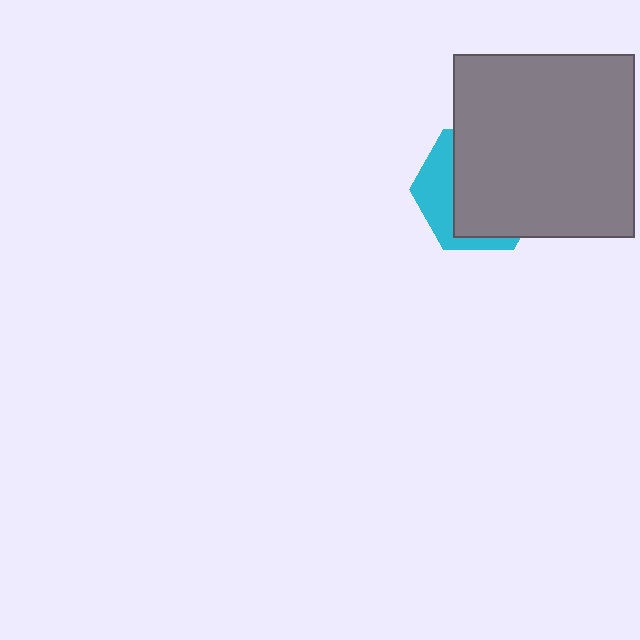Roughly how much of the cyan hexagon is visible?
A small part of it is visible (roughly 32%).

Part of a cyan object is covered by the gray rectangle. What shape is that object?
It is a hexagon.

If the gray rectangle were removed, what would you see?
You would see the complete cyan hexagon.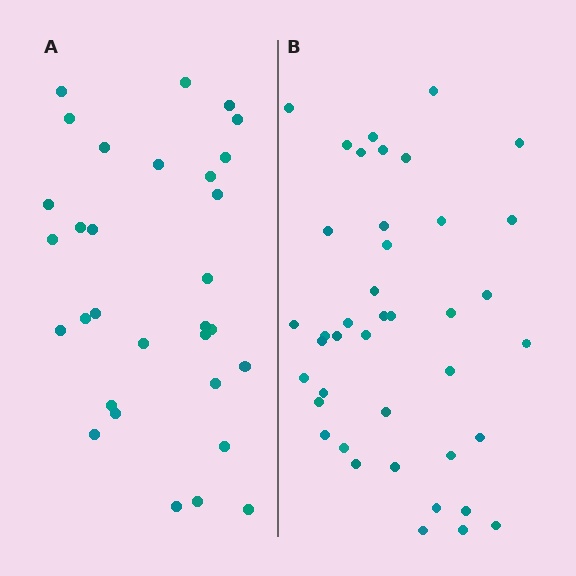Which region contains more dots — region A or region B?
Region B (the right region) has more dots.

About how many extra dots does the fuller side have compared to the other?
Region B has roughly 10 or so more dots than region A.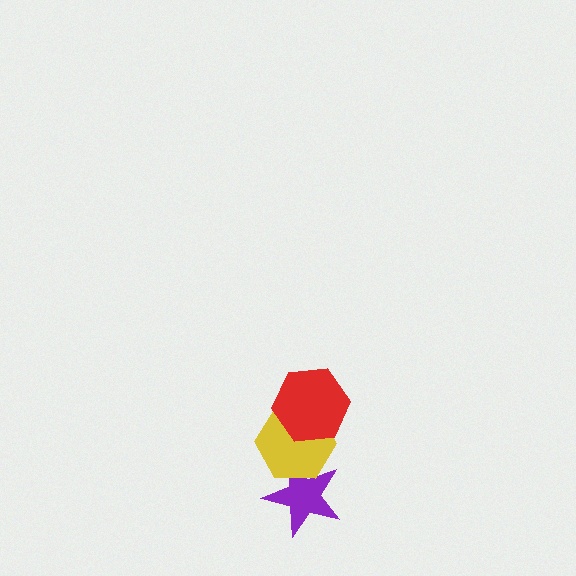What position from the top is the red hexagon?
The red hexagon is 1st from the top.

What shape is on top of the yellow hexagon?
The red hexagon is on top of the yellow hexagon.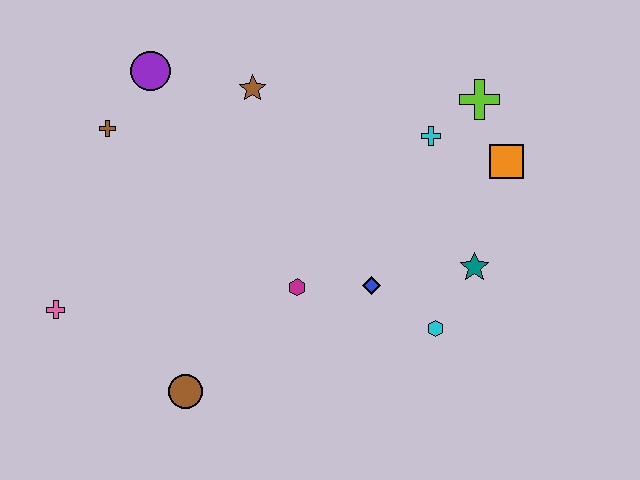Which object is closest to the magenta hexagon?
The blue diamond is closest to the magenta hexagon.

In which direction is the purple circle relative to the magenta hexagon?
The purple circle is above the magenta hexagon.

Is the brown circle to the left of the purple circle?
No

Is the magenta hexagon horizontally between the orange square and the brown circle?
Yes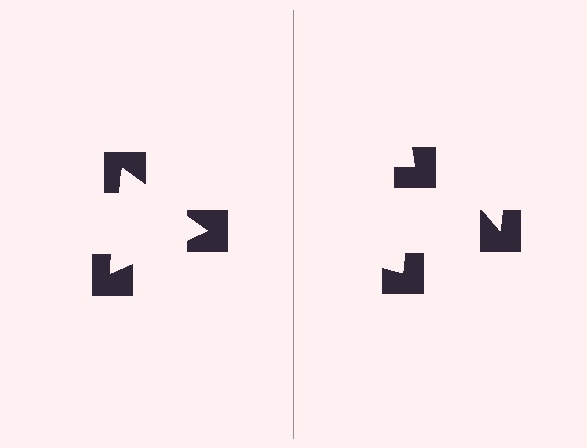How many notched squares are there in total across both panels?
6 — 3 on each side.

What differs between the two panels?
The notched squares are positioned identically on both sides; only the wedge orientations differ. On the left they align to a triangle; on the right they are misaligned.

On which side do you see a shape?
An illusory triangle appears on the left side. On the right side the wedge cuts are rotated, so no coherent shape forms.